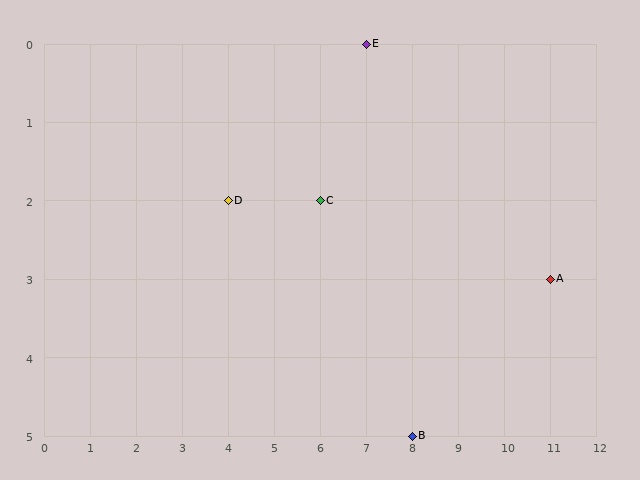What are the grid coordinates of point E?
Point E is at grid coordinates (7, 0).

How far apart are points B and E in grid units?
Points B and E are 1 column and 5 rows apart (about 5.1 grid units diagonally).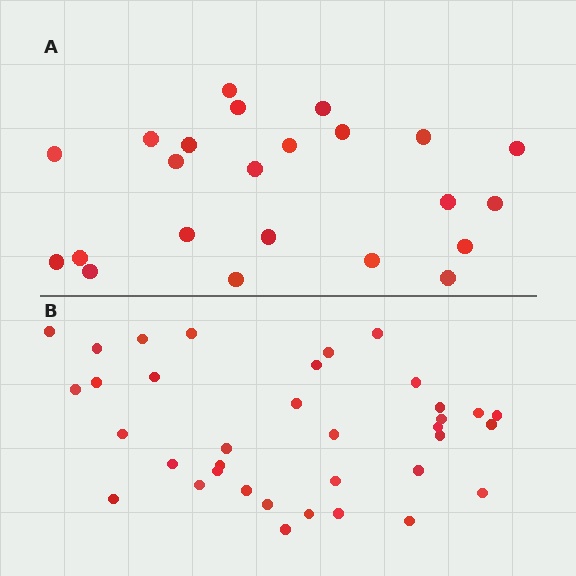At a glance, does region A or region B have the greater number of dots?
Region B (the bottom region) has more dots.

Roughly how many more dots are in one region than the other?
Region B has approximately 15 more dots than region A.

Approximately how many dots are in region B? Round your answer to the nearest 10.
About 40 dots. (The exact count is 36, which rounds to 40.)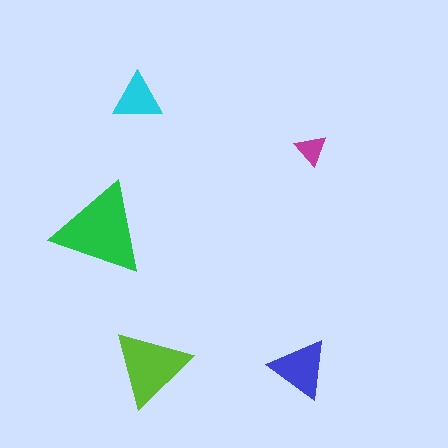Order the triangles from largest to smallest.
the green one, the lime one, the blue one, the cyan one, the magenta one.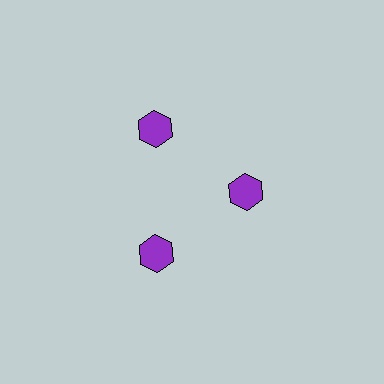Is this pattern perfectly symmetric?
No. The 3 purple hexagons are arranged in a ring, but one element near the 3 o'clock position is pulled inward toward the center, breaking the 3-fold rotational symmetry.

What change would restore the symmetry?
The symmetry would be restored by moving it outward, back onto the ring so that all 3 hexagons sit at equal angles and equal distance from the center.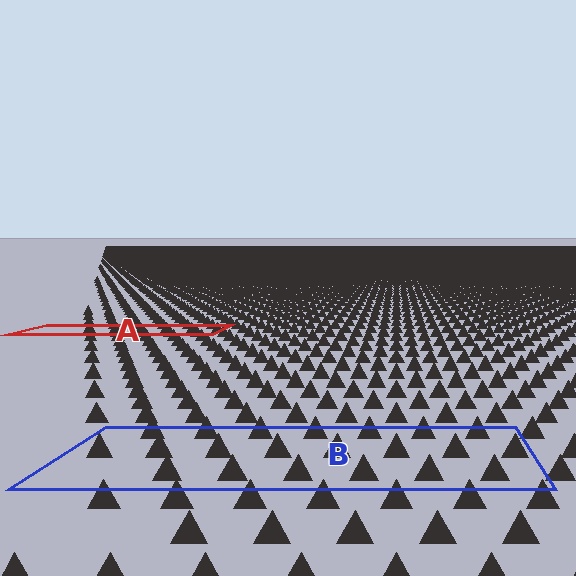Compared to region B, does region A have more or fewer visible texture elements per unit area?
Region A has more texture elements per unit area — they are packed more densely because it is farther away.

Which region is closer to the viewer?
Region B is closer. The texture elements there are larger and more spread out.